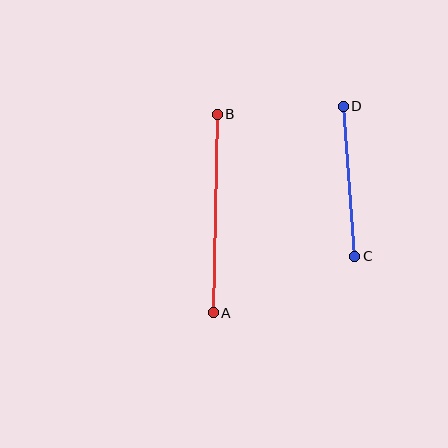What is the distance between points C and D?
The distance is approximately 150 pixels.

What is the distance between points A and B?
The distance is approximately 199 pixels.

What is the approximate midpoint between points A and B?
The midpoint is at approximately (215, 214) pixels.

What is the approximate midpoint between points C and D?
The midpoint is at approximately (349, 181) pixels.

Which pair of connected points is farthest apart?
Points A and B are farthest apart.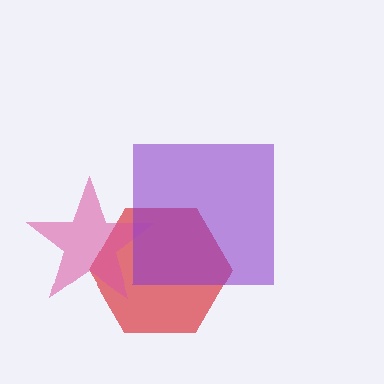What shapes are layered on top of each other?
The layered shapes are: a red hexagon, a pink star, a purple square.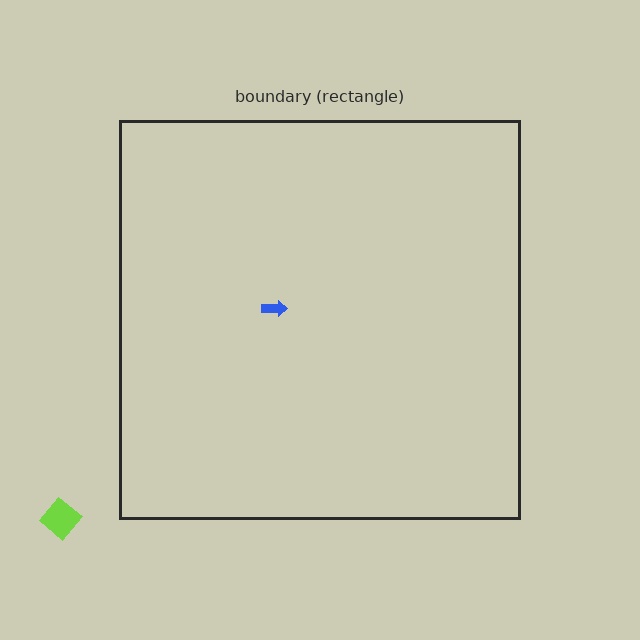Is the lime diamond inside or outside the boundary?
Outside.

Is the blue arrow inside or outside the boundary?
Inside.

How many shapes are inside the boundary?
1 inside, 1 outside.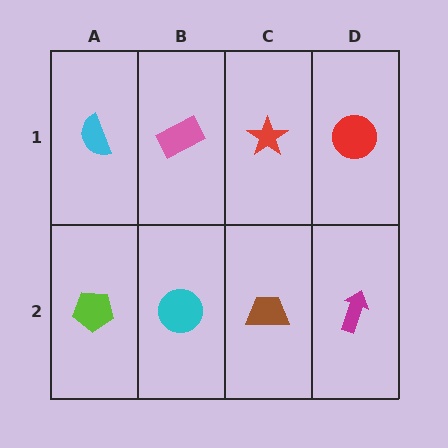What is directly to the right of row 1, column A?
A pink rectangle.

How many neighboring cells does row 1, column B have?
3.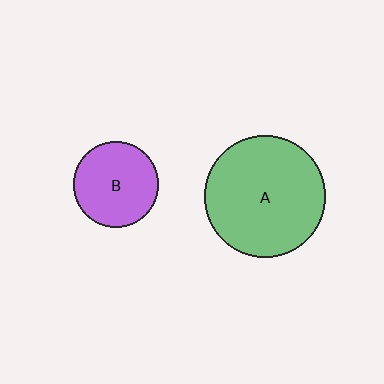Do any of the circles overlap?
No, none of the circles overlap.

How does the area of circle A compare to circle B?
Approximately 2.0 times.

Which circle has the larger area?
Circle A (green).